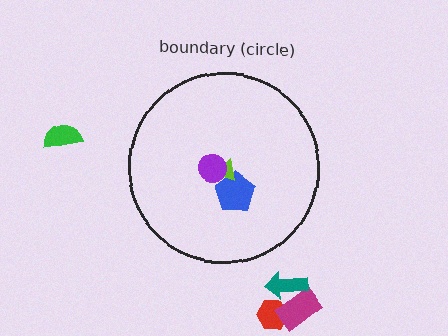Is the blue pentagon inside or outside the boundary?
Inside.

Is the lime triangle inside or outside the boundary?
Inside.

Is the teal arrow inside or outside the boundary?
Outside.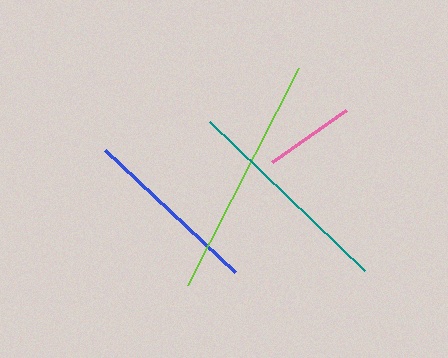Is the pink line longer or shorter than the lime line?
The lime line is longer than the pink line.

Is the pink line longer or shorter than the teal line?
The teal line is longer than the pink line.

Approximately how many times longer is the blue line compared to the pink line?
The blue line is approximately 2.0 times the length of the pink line.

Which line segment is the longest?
The lime line is the longest at approximately 243 pixels.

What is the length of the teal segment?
The teal segment is approximately 215 pixels long.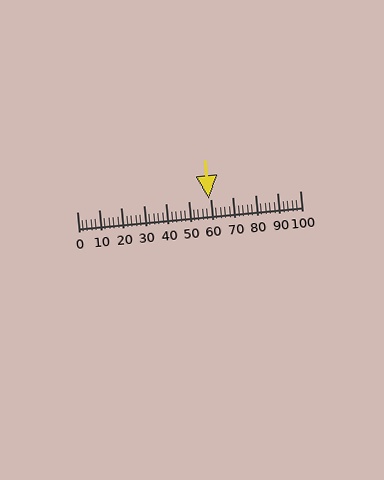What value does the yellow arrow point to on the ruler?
The yellow arrow points to approximately 59.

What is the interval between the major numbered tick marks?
The major tick marks are spaced 10 units apart.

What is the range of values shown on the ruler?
The ruler shows values from 0 to 100.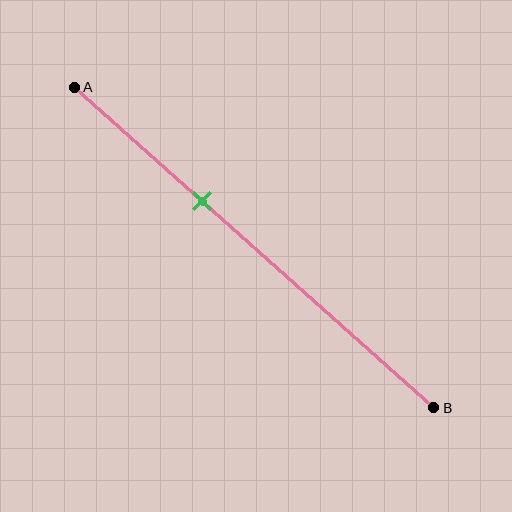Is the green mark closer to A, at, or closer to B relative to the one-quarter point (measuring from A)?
The green mark is closer to point B than the one-quarter point of segment AB.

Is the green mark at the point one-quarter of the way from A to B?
No, the mark is at about 35% from A, not at the 25% one-quarter point.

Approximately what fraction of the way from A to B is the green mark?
The green mark is approximately 35% of the way from A to B.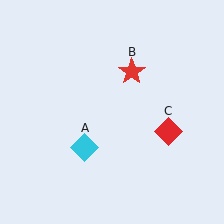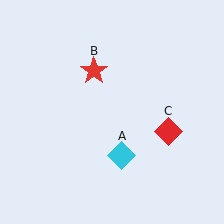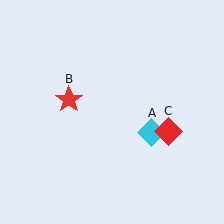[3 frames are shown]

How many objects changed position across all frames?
2 objects changed position: cyan diamond (object A), red star (object B).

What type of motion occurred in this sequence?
The cyan diamond (object A), red star (object B) rotated counterclockwise around the center of the scene.